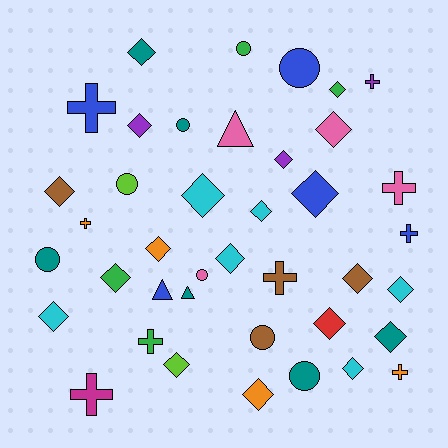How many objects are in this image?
There are 40 objects.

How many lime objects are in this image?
There are 2 lime objects.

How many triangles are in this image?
There are 3 triangles.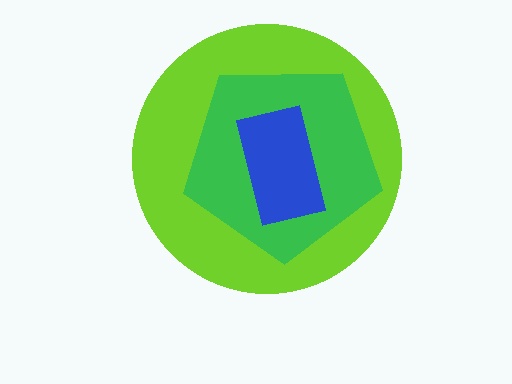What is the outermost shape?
The lime circle.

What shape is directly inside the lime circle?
The green pentagon.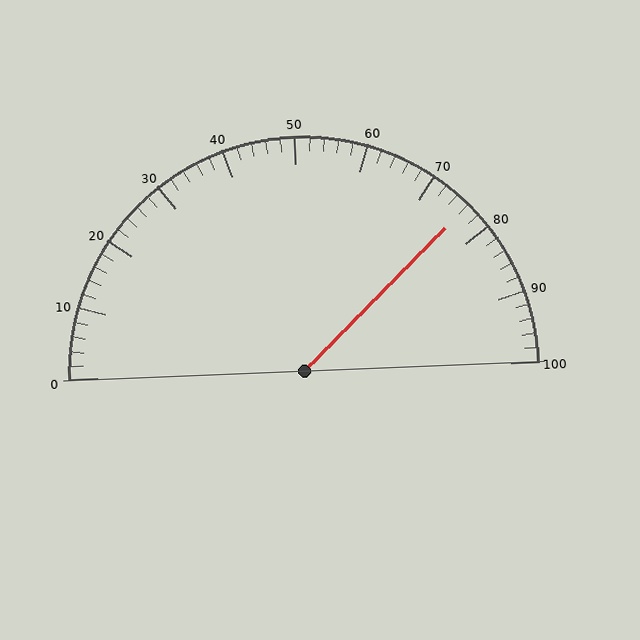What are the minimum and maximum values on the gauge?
The gauge ranges from 0 to 100.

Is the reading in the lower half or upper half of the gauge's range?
The reading is in the upper half of the range (0 to 100).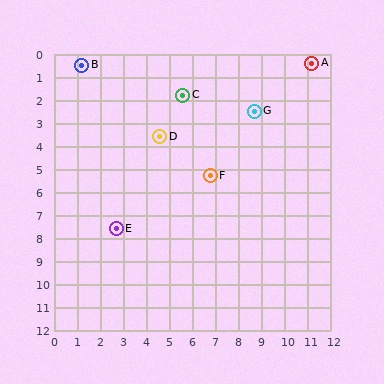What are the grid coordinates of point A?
Point A is at approximately (11.2, 0.4).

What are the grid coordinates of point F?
Point F is at approximately (6.8, 5.3).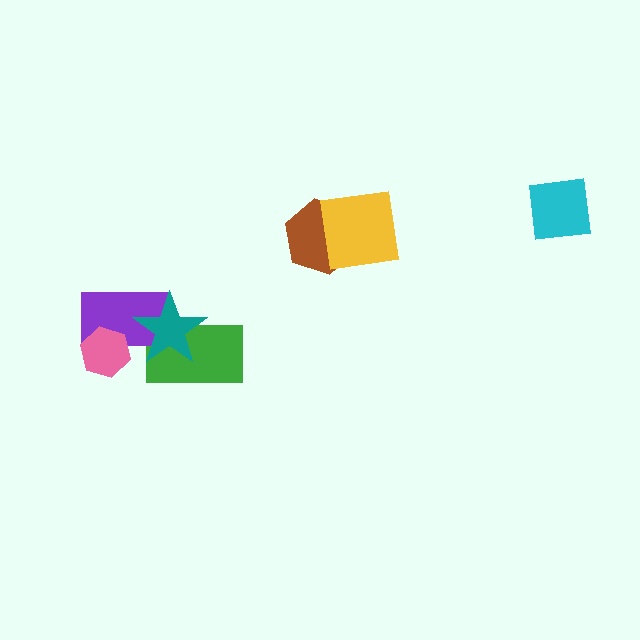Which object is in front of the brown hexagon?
The yellow square is in front of the brown hexagon.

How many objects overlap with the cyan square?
0 objects overlap with the cyan square.